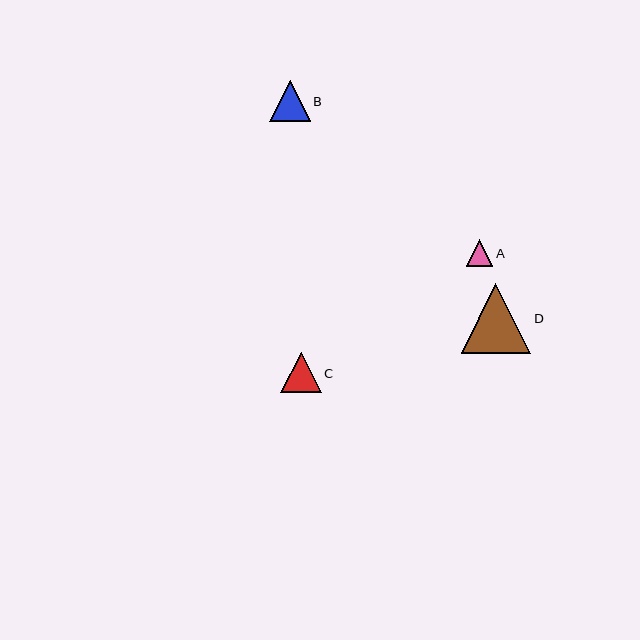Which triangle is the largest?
Triangle D is the largest with a size of approximately 70 pixels.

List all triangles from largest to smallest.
From largest to smallest: D, B, C, A.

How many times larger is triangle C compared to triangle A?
Triangle C is approximately 1.5 times the size of triangle A.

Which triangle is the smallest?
Triangle A is the smallest with a size of approximately 27 pixels.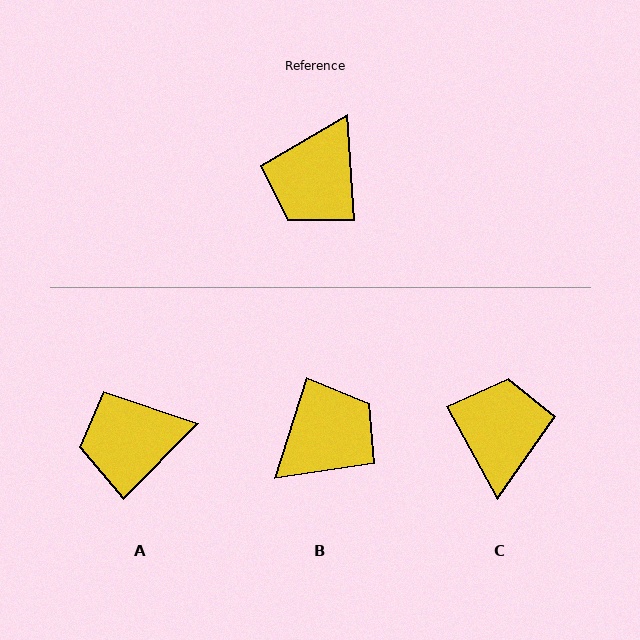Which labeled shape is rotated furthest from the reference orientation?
B, about 158 degrees away.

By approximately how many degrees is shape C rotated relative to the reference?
Approximately 155 degrees clockwise.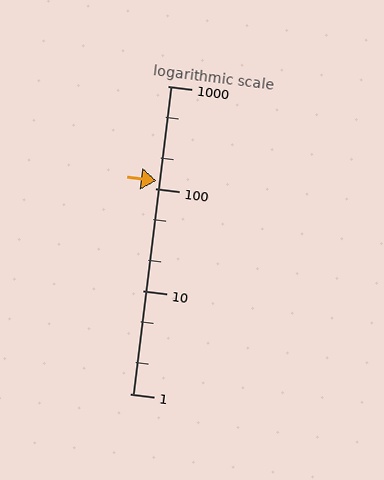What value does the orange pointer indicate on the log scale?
The pointer indicates approximately 120.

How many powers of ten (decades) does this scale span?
The scale spans 3 decades, from 1 to 1000.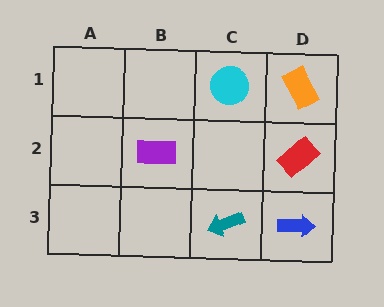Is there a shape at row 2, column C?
No, that cell is empty.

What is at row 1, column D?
An orange rectangle.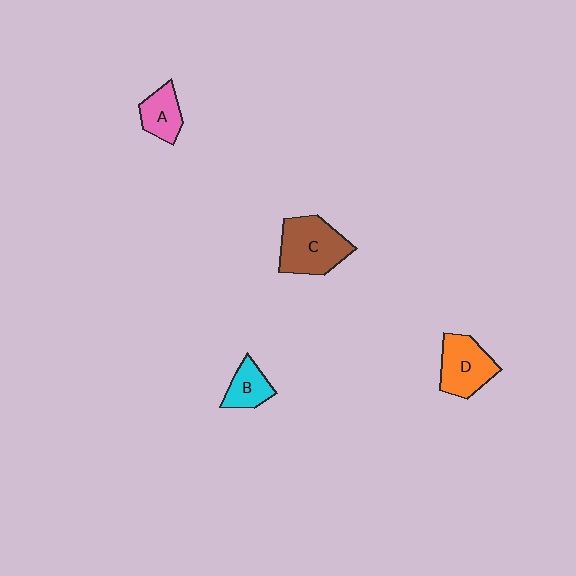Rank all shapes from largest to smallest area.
From largest to smallest: C (brown), D (orange), A (pink), B (cyan).